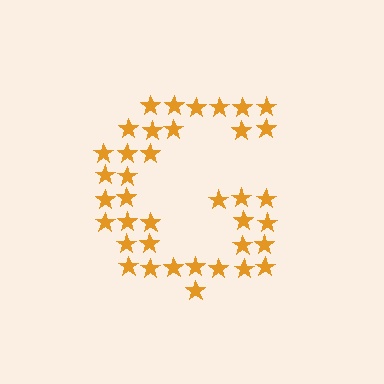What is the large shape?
The large shape is the letter G.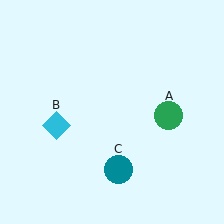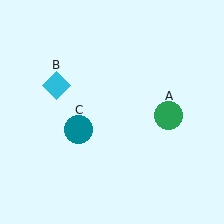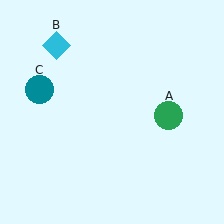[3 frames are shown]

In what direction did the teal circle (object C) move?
The teal circle (object C) moved up and to the left.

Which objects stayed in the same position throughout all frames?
Green circle (object A) remained stationary.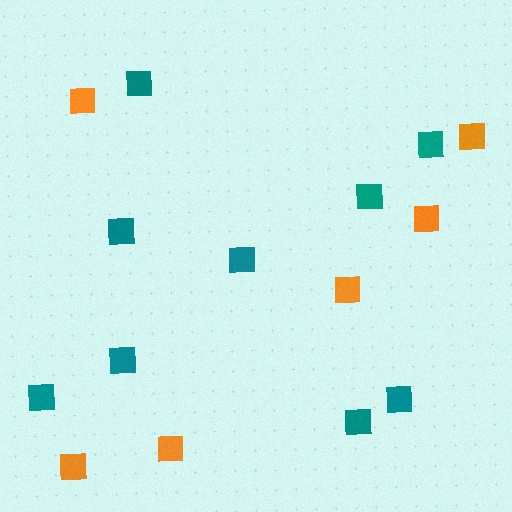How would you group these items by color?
There are 2 groups: one group of teal squares (9) and one group of orange squares (6).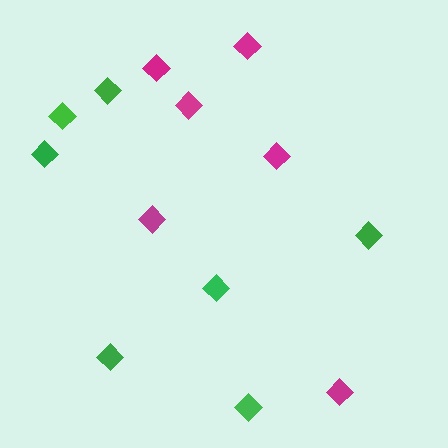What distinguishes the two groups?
There are 2 groups: one group of magenta diamonds (6) and one group of green diamonds (7).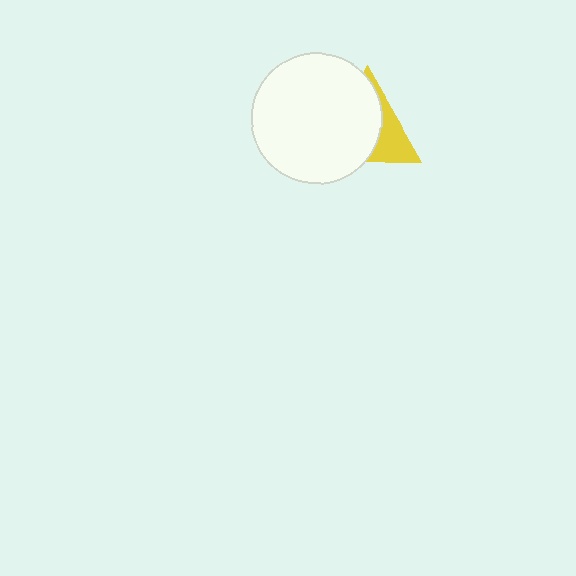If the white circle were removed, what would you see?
You would see the complete yellow triangle.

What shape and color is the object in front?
The object in front is a white circle.